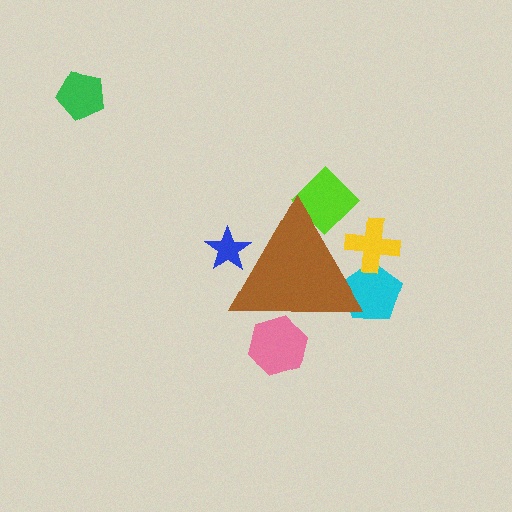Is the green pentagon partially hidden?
No, the green pentagon is fully visible.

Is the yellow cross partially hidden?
Yes, the yellow cross is partially hidden behind the brown triangle.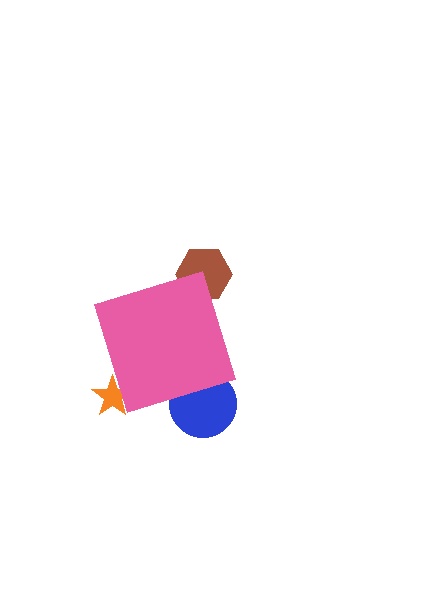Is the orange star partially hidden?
Yes, the orange star is partially hidden behind the pink diamond.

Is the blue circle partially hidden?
Yes, the blue circle is partially hidden behind the pink diamond.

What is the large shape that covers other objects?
A pink diamond.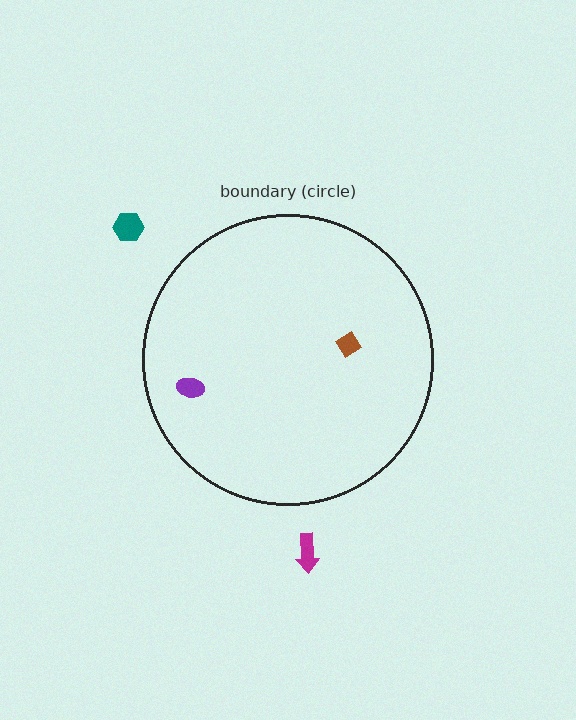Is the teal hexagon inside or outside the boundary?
Outside.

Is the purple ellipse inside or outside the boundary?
Inside.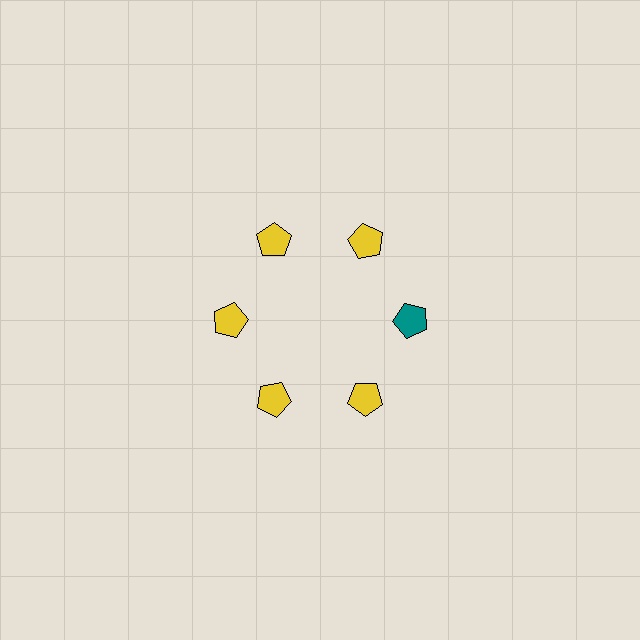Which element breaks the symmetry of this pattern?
The teal pentagon at roughly the 3 o'clock position breaks the symmetry. All other shapes are yellow pentagons.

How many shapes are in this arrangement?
There are 6 shapes arranged in a ring pattern.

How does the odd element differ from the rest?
It has a different color: teal instead of yellow.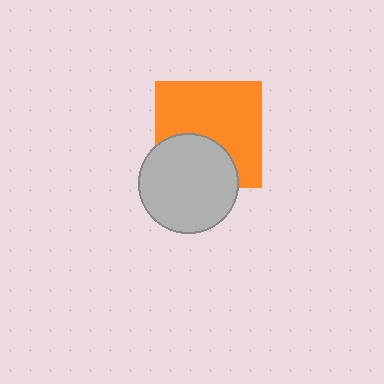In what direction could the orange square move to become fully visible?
The orange square could move up. That would shift it out from behind the light gray circle entirely.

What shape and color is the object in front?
The object in front is a light gray circle.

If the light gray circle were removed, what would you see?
You would see the complete orange square.